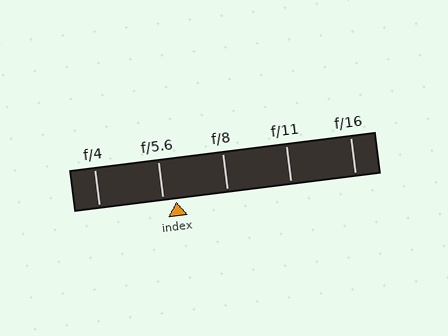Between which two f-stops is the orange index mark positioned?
The index mark is between f/5.6 and f/8.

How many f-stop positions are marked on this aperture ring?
There are 5 f-stop positions marked.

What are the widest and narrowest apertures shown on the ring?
The widest aperture shown is f/4 and the narrowest is f/16.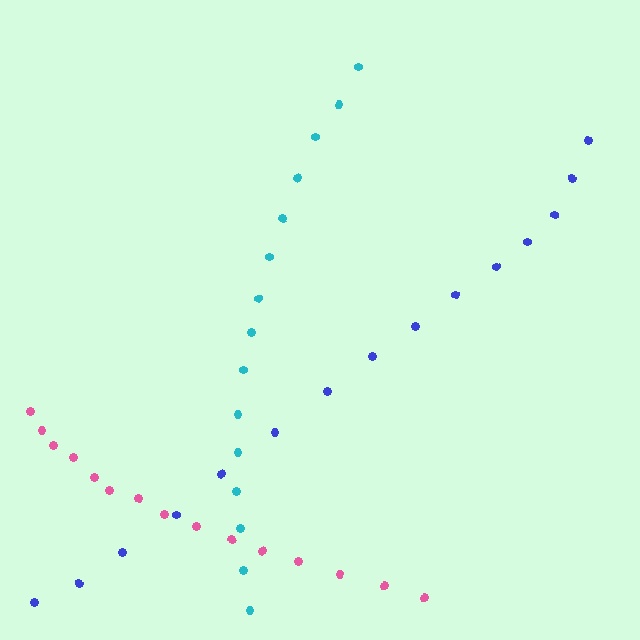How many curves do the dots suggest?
There are 3 distinct paths.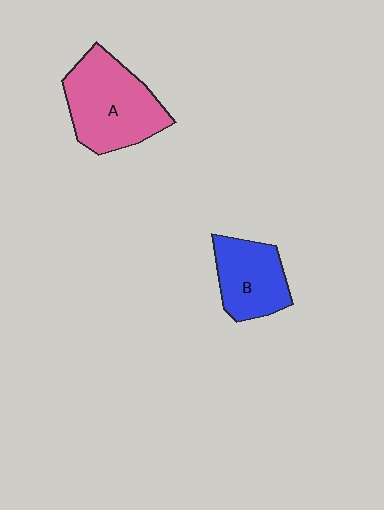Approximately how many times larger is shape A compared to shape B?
Approximately 1.5 times.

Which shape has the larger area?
Shape A (pink).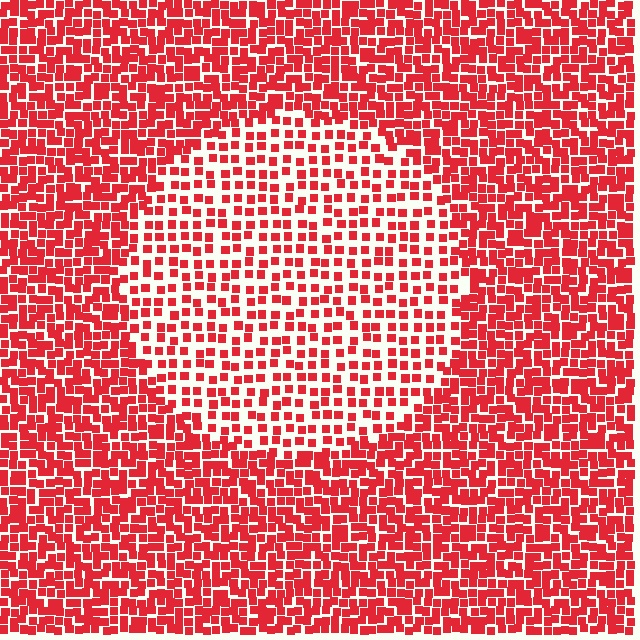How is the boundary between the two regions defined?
The boundary is defined by a change in element density (approximately 1.9x ratio). All elements are the same color, size, and shape.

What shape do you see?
I see a circle.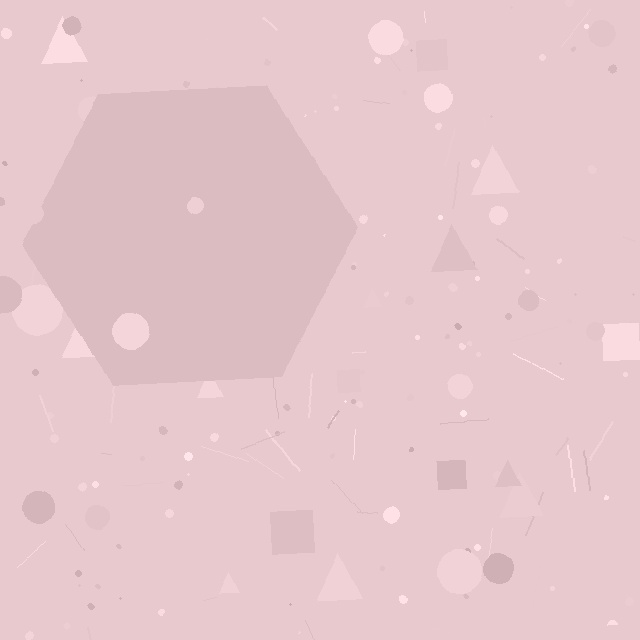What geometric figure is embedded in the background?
A hexagon is embedded in the background.